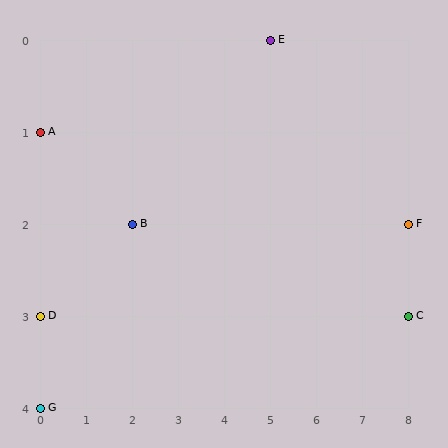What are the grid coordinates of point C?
Point C is at grid coordinates (8, 3).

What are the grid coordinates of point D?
Point D is at grid coordinates (0, 3).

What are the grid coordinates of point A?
Point A is at grid coordinates (0, 1).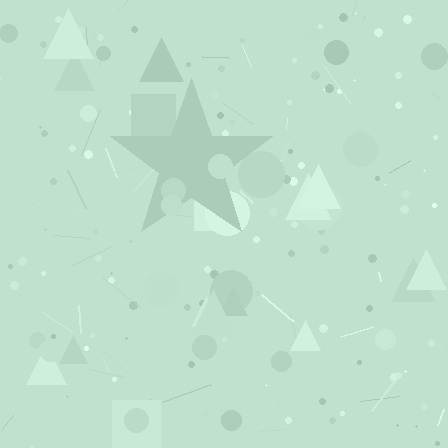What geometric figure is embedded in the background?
A star is embedded in the background.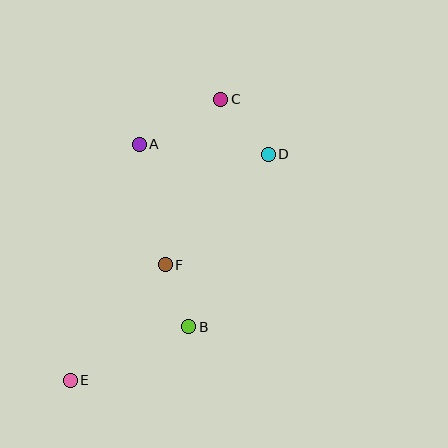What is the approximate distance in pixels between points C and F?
The distance between C and F is approximately 175 pixels.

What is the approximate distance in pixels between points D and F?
The distance between D and F is approximately 152 pixels.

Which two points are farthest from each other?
Points C and E are farthest from each other.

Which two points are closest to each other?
Points B and F are closest to each other.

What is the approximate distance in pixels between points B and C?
The distance between B and C is approximately 230 pixels.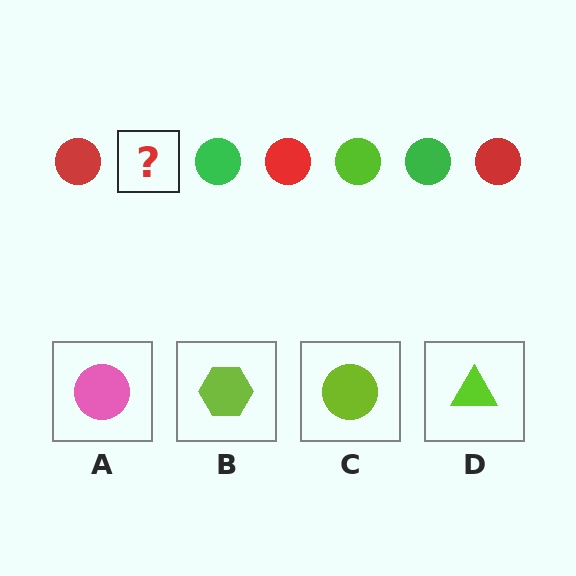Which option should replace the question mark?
Option C.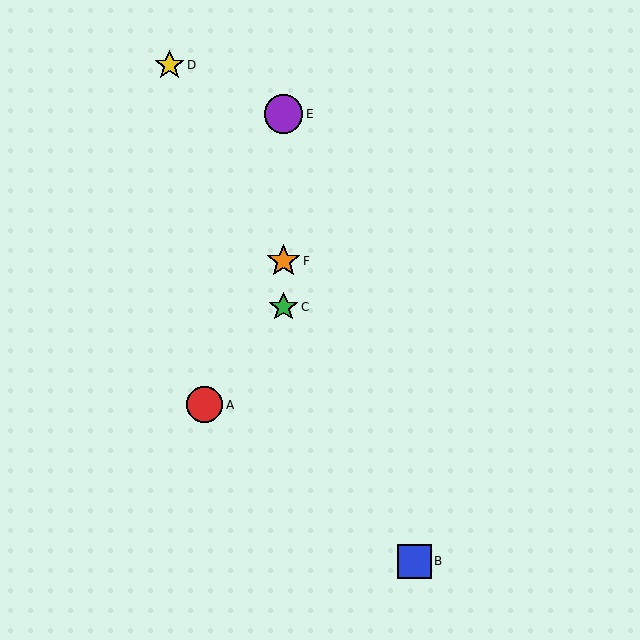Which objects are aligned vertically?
Objects C, E, F are aligned vertically.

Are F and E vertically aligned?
Yes, both are at x≈284.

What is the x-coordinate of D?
Object D is at x≈169.